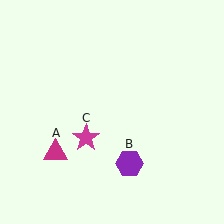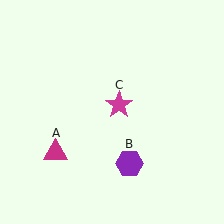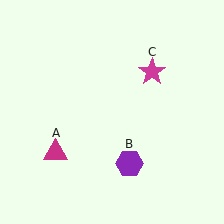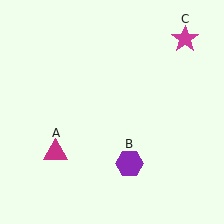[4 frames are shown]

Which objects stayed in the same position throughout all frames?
Magenta triangle (object A) and purple hexagon (object B) remained stationary.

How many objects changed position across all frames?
1 object changed position: magenta star (object C).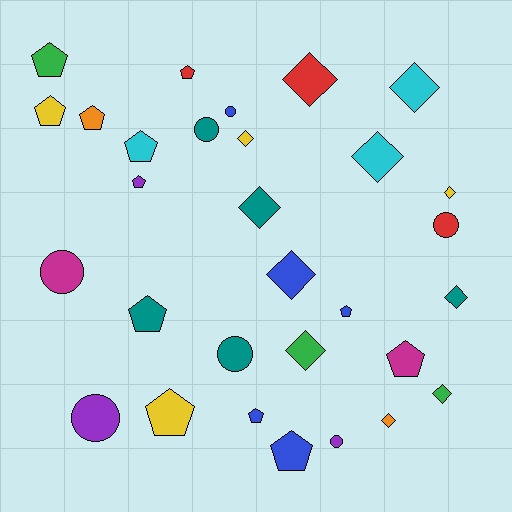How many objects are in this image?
There are 30 objects.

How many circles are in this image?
There are 7 circles.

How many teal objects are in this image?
There are 5 teal objects.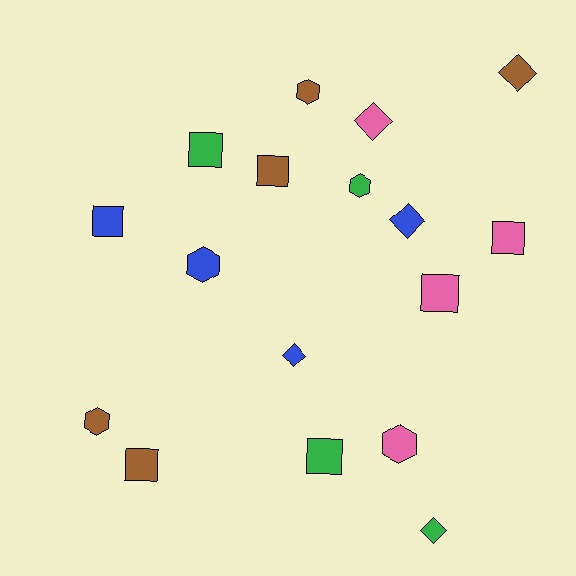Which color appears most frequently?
Brown, with 5 objects.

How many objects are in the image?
There are 17 objects.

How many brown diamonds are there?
There is 1 brown diamond.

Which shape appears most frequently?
Square, with 7 objects.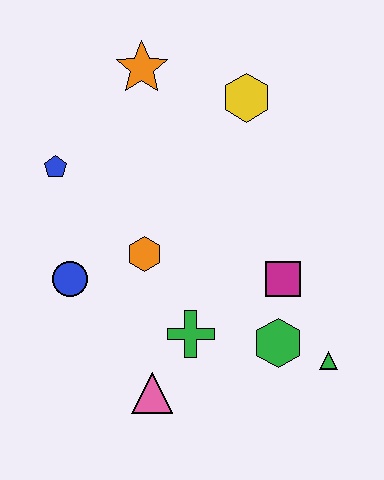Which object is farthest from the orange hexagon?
The green triangle is farthest from the orange hexagon.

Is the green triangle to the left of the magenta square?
No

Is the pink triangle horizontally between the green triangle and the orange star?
Yes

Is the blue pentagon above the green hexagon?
Yes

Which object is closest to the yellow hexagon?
The orange star is closest to the yellow hexagon.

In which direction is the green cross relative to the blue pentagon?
The green cross is below the blue pentagon.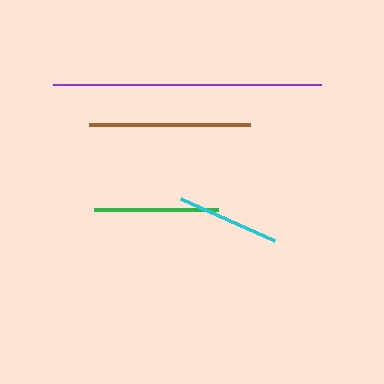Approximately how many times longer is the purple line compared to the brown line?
The purple line is approximately 1.7 times the length of the brown line.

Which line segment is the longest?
The purple line is the longest at approximately 268 pixels.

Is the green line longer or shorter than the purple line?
The purple line is longer than the green line.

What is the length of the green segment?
The green segment is approximately 123 pixels long.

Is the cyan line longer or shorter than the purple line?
The purple line is longer than the cyan line.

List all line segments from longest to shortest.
From longest to shortest: purple, brown, green, cyan.